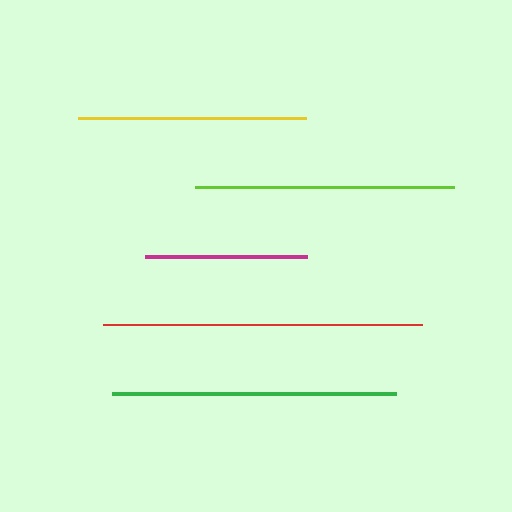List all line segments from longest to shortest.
From longest to shortest: red, green, lime, yellow, magenta.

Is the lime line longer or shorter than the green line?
The green line is longer than the lime line.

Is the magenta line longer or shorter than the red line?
The red line is longer than the magenta line.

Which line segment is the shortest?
The magenta line is the shortest at approximately 163 pixels.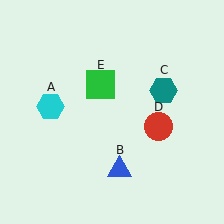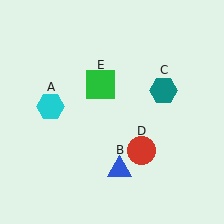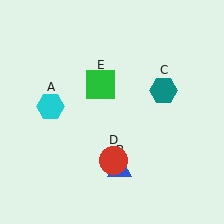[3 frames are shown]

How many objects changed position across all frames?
1 object changed position: red circle (object D).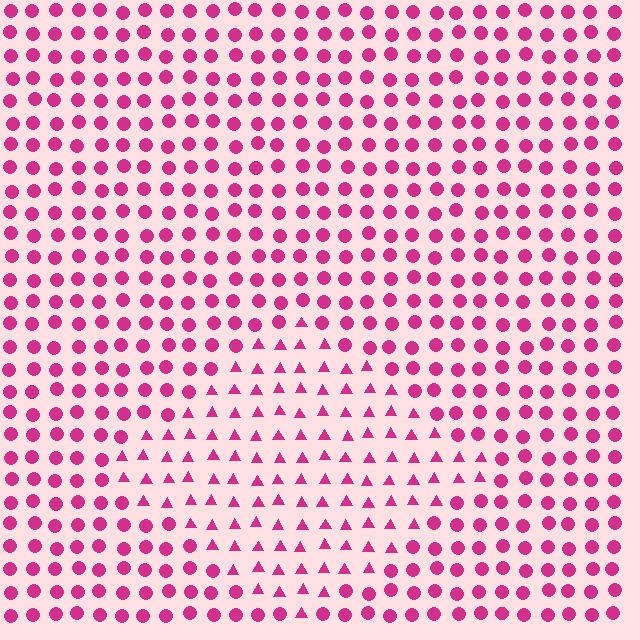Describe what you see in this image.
The image is filled with small magenta elements arranged in a uniform grid. A diamond-shaped region contains triangles, while the surrounding area contains circles. The boundary is defined purely by the change in element shape.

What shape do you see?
I see a diamond.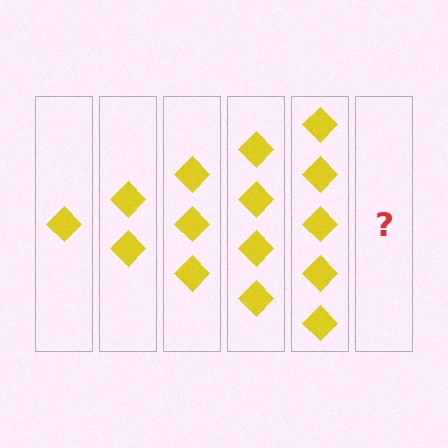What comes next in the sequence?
The next element should be 6 diamonds.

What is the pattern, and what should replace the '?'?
The pattern is that each step adds one more diamond. The '?' should be 6 diamonds.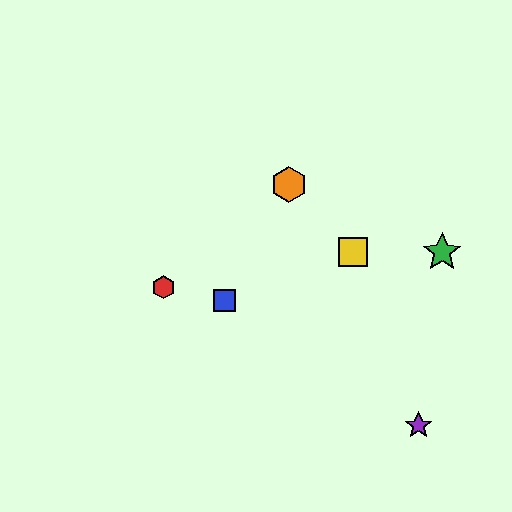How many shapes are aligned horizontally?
2 shapes (the green star, the yellow square) are aligned horizontally.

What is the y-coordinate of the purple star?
The purple star is at y≈426.